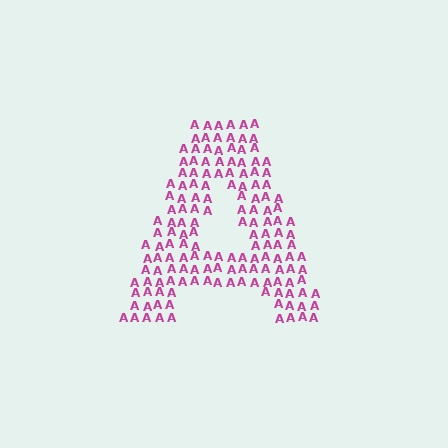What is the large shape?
The large shape is the letter A.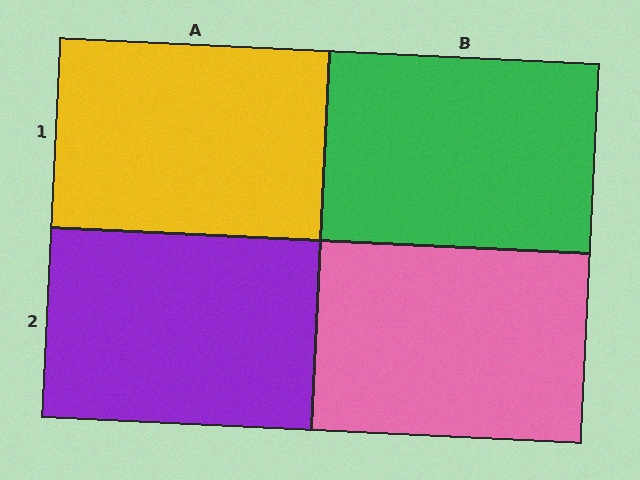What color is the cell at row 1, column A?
Yellow.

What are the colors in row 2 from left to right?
Purple, pink.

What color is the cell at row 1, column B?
Green.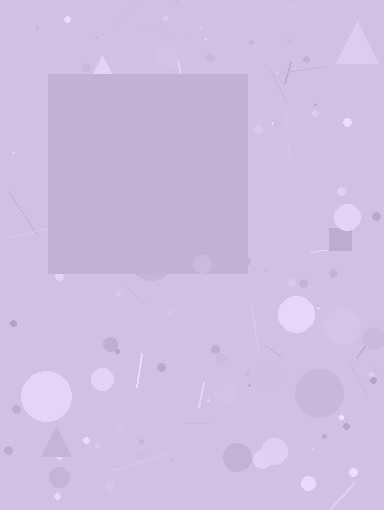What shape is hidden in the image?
A square is hidden in the image.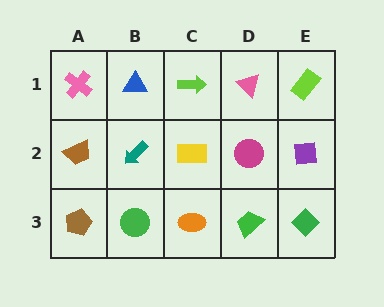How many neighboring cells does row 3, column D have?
3.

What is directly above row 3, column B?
A teal arrow.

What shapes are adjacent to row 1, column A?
A brown trapezoid (row 2, column A), a blue triangle (row 1, column B).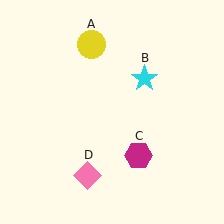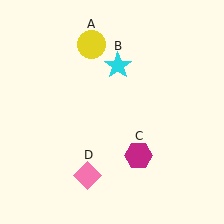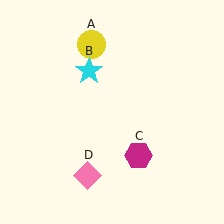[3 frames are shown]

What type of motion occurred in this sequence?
The cyan star (object B) rotated counterclockwise around the center of the scene.